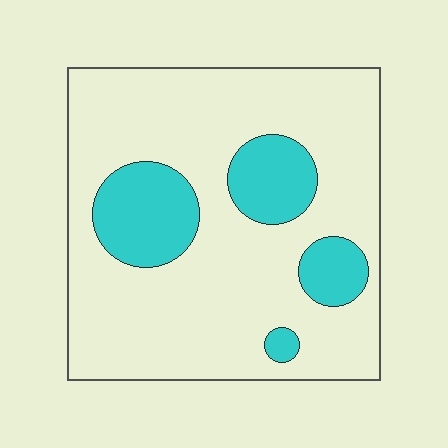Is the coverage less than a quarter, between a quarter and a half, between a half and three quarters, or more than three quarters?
Less than a quarter.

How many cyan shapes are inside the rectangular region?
4.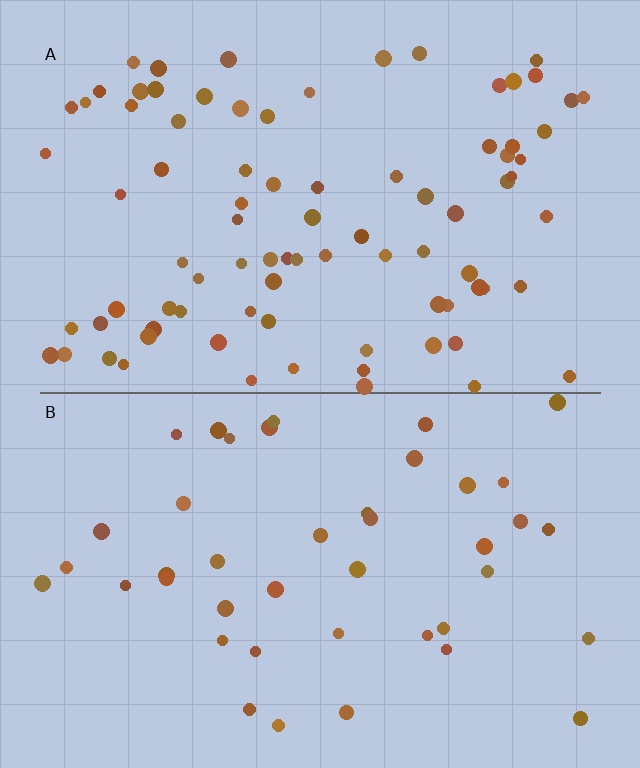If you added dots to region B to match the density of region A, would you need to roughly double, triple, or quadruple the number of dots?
Approximately double.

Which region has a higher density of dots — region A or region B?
A (the top).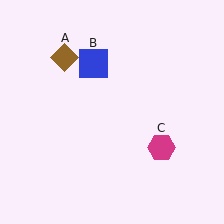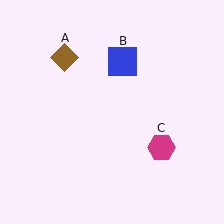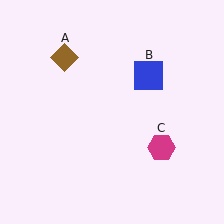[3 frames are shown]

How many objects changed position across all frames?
1 object changed position: blue square (object B).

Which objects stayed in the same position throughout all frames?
Brown diamond (object A) and magenta hexagon (object C) remained stationary.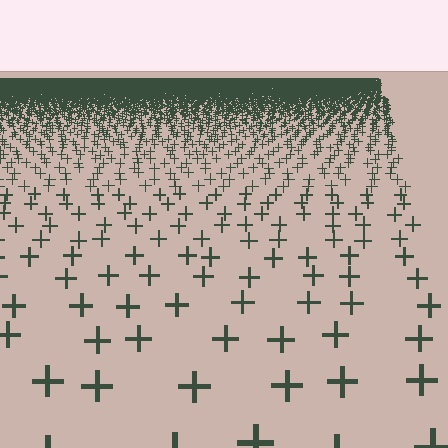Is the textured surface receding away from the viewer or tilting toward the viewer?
The surface is receding away from the viewer. Texture elements get smaller and denser toward the top.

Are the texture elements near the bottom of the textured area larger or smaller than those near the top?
Larger. Near the bottom, elements are closer to the viewer and appear at a bigger on-screen size.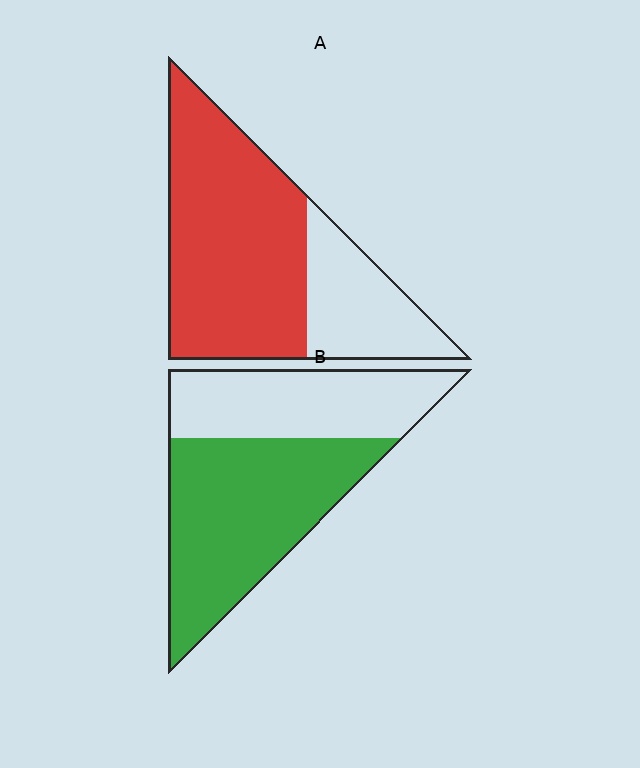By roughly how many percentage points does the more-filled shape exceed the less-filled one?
By roughly 10 percentage points (A over B).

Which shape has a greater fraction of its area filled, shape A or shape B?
Shape A.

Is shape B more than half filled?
Yes.